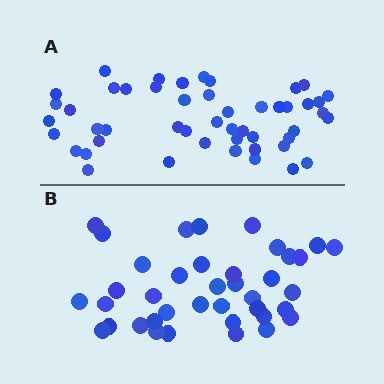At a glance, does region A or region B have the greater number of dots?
Region A (the top region) has more dots.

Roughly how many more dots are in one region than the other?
Region A has roughly 10 or so more dots than region B.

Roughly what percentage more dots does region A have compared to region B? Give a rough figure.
About 25% more.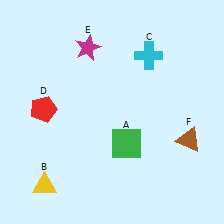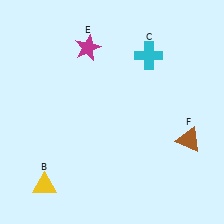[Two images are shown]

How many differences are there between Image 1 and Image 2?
There are 2 differences between the two images.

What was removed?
The red pentagon (D), the green square (A) were removed in Image 2.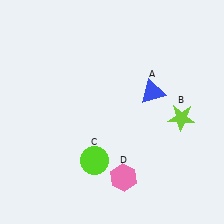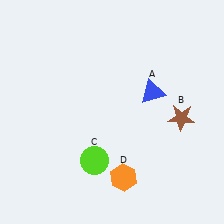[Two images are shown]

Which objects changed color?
B changed from lime to brown. D changed from pink to orange.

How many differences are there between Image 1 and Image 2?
There are 2 differences between the two images.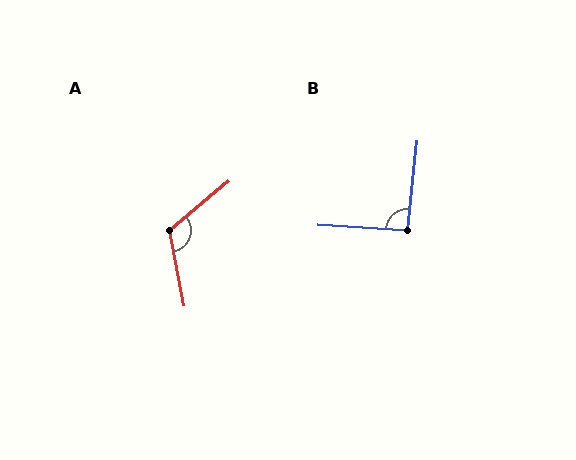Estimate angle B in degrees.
Approximately 92 degrees.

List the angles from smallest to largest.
B (92°), A (119°).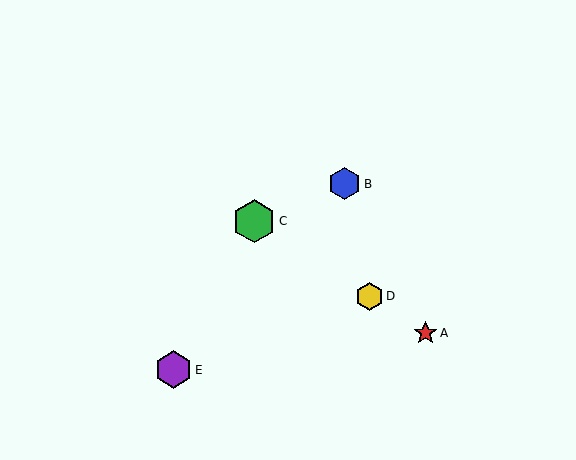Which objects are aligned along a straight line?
Objects A, C, D are aligned along a straight line.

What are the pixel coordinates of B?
Object B is at (345, 184).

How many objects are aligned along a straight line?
3 objects (A, C, D) are aligned along a straight line.